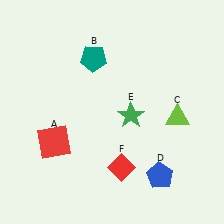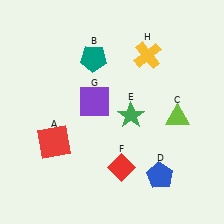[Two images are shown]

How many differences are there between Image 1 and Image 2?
There are 2 differences between the two images.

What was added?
A purple square (G), a yellow cross (H) were added in Image 2.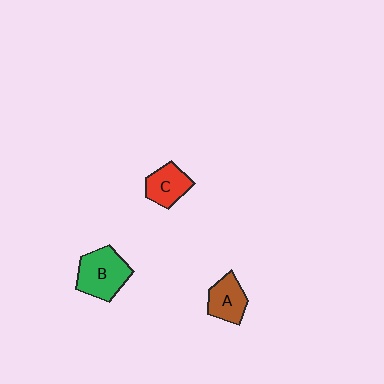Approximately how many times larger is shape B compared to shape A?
Approximately 1.4 times.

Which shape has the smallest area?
Shape C (red).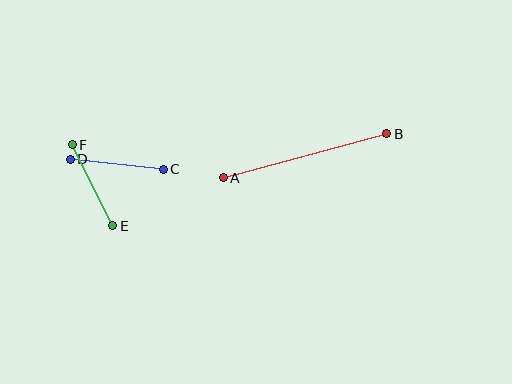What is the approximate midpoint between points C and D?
The midpoint is at approximately (117, 164) pixels.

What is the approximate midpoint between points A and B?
The midpoint is at approximately (305, 156) pixels.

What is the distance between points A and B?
The distance is approximately 169 pixels.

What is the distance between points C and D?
The distance is approximately 94 pixels.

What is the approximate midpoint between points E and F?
The midpoint is at approximately (92, 185) pixels.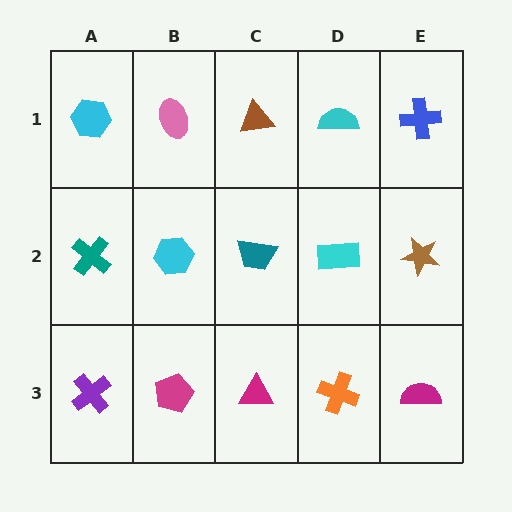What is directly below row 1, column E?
A brown star.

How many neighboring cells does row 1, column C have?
3.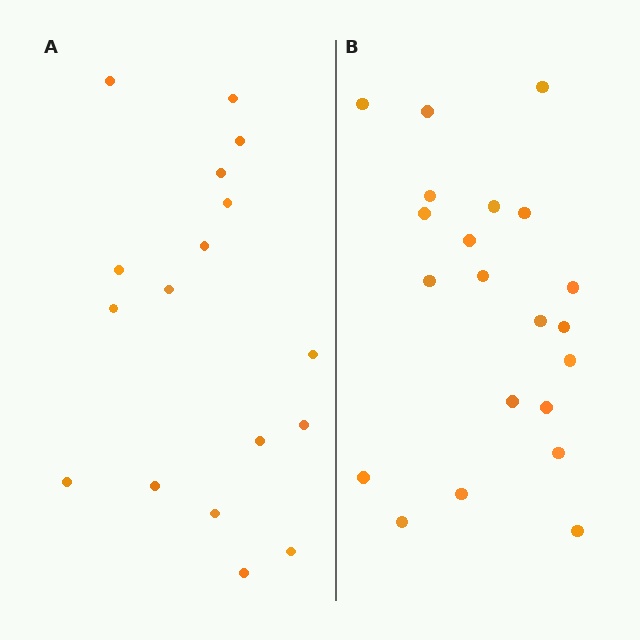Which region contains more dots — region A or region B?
Region B (the right region) has more dots.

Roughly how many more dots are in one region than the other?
Region B has about 4 more dots than region A.